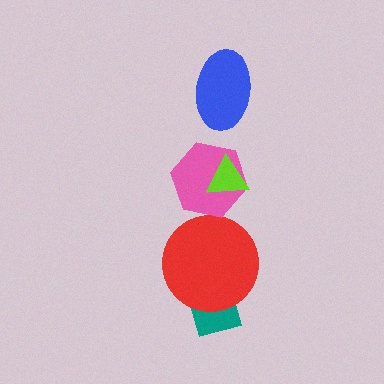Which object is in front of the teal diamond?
The red circle is in front of the teal diamond.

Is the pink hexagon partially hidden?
Yes, it is partially covered by another shape.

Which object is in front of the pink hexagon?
The lime triangle is in front of the pink hexagon.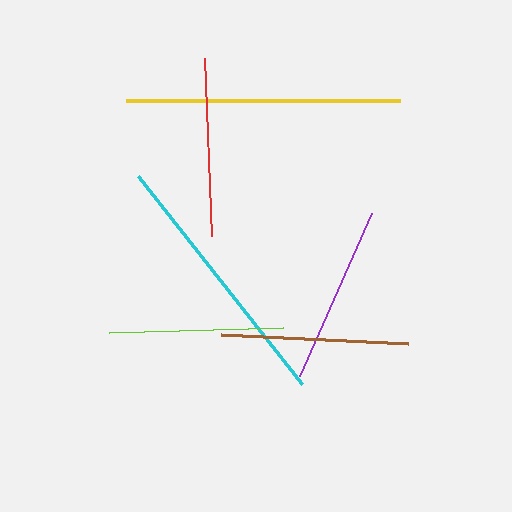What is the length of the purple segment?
The purple segment is approximately 178 pixels long.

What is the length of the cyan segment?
The cyan segment is approximately 265 pixels long.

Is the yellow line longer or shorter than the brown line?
The yellow line is longer than the brown line.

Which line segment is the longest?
The yellow line is the longest at approximately 273 pixels.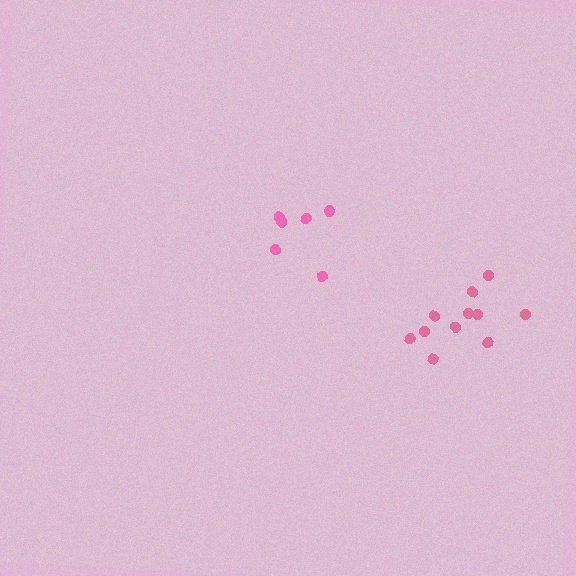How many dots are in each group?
Group 1: 6 dots, Group 2: 11 dots (17 total).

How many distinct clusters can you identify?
There are 2 distinct clusters.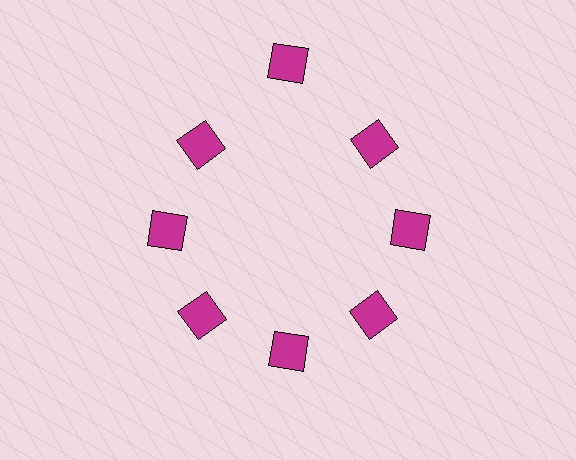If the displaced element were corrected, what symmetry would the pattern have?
It would have 8-fold rotational symmetry — the pattern would map onto itself every 45 degrees.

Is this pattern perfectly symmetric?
No. The 8 magenta diamonds are arranged in a ring, but one element near the 12 o'clock position is pushed outward from the center, breaking the 8-fold rotational symmetry.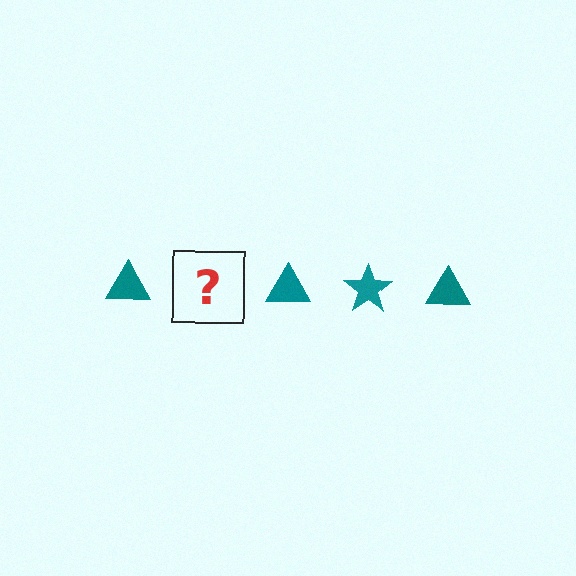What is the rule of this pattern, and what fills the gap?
The rule is that the pattern cycles through triangle, star shapes in teal. The gap should be filled with a teal star.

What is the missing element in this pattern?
The missing element is a teal star.